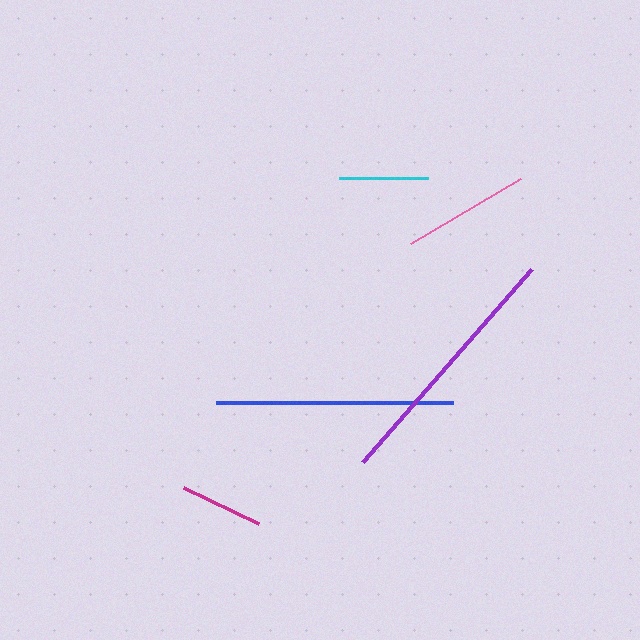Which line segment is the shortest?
The magenta line is the shortest at approximately 83 pixels.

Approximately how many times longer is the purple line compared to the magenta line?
The purple line is approximately 3.1 times the length of the magenta line.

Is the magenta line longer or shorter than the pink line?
The pink line is longer than the magenta line.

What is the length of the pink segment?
The pink segment is approximately 127 pixels long.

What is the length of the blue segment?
The blue segment is approximately 236 pixels long.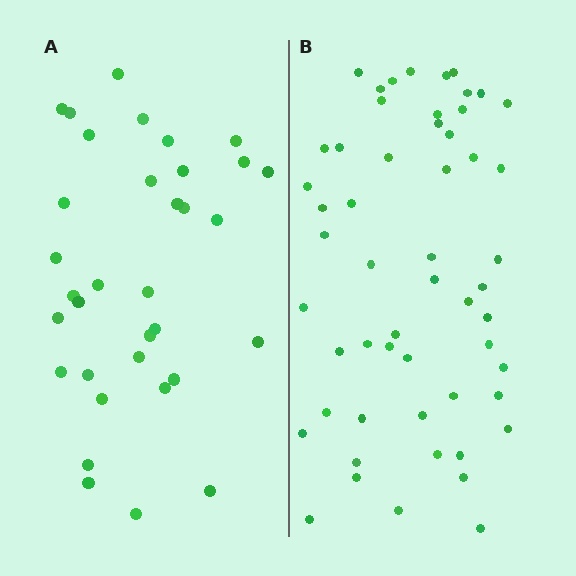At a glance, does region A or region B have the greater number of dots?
Region B (the right region) has more dots.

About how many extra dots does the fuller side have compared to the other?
Region B has approximately 20 more dots than region A.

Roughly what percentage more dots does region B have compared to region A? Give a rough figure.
About 60% more.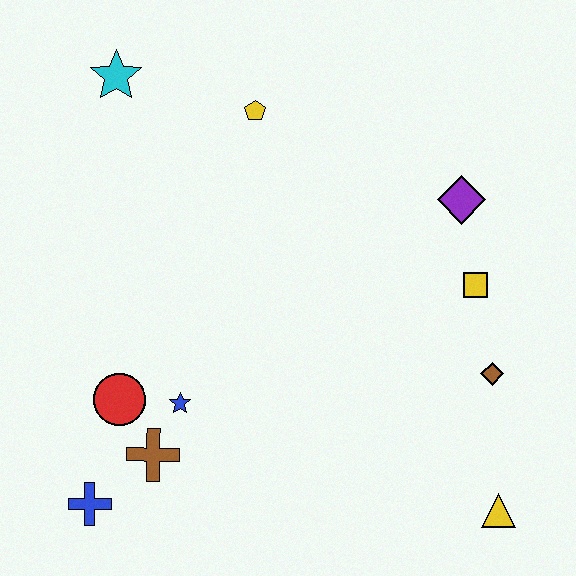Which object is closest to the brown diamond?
The yellow square is closest to the brown diamond.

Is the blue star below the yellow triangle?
No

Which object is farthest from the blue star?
The purple diamond is farthest from the blue star.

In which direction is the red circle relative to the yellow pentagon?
The red circle is below the yellow pentagon.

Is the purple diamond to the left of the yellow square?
Yes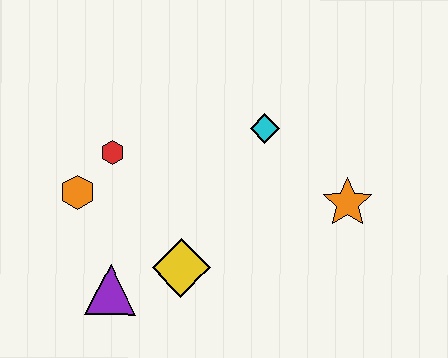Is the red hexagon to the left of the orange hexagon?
No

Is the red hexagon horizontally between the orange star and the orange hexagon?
Yes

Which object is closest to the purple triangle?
The yellow diamond is closest to the purple triangle.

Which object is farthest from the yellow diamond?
The orange star is farthest from the yellow diamond.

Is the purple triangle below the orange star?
Yes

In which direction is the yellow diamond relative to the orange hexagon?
The yellow diamond is to the right of the orange hexagon.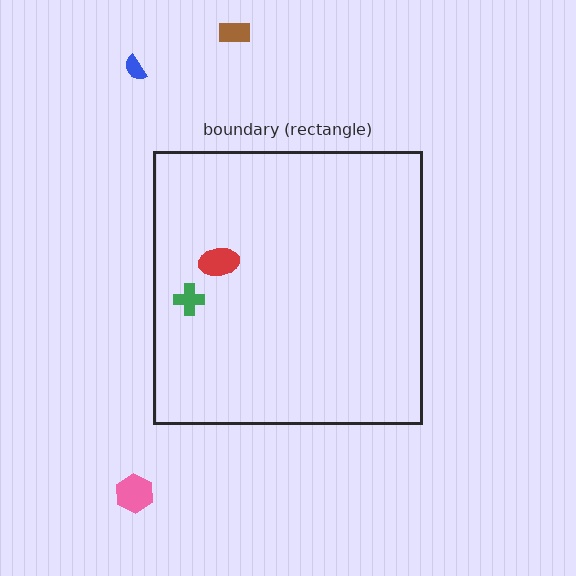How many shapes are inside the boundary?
2 inside, 3 outside.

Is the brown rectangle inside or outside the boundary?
Outside.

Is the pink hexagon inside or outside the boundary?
Outside.